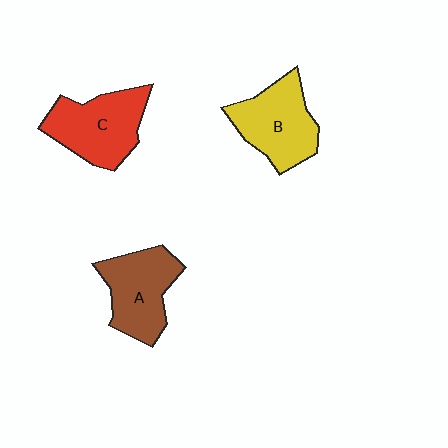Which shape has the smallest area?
Shape A (brown).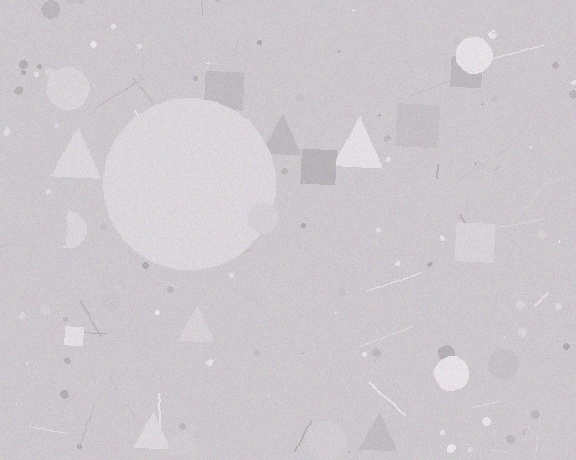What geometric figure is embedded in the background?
A circle is embedded in the background.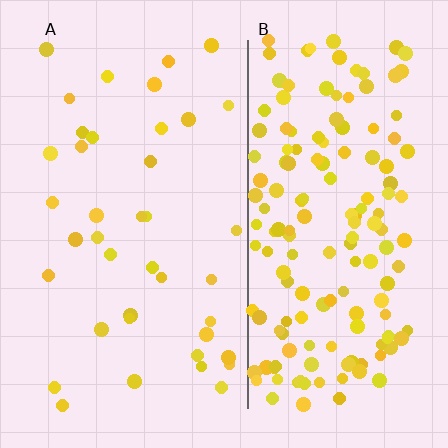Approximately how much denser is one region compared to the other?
Approximately 4.2× — region B over region A.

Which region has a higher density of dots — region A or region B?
B (the right).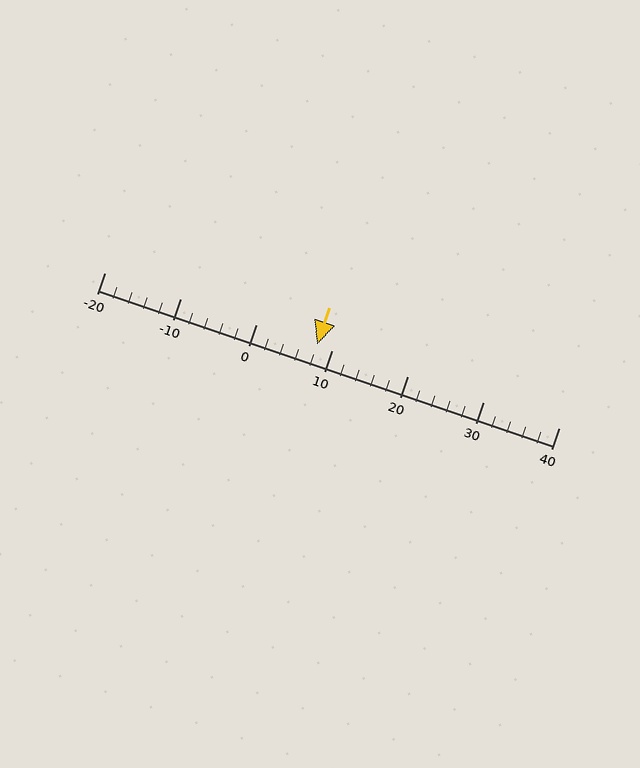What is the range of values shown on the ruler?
The ruler shows values from -20 to 40.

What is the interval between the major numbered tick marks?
The major tick marks are spaced 10 units apart.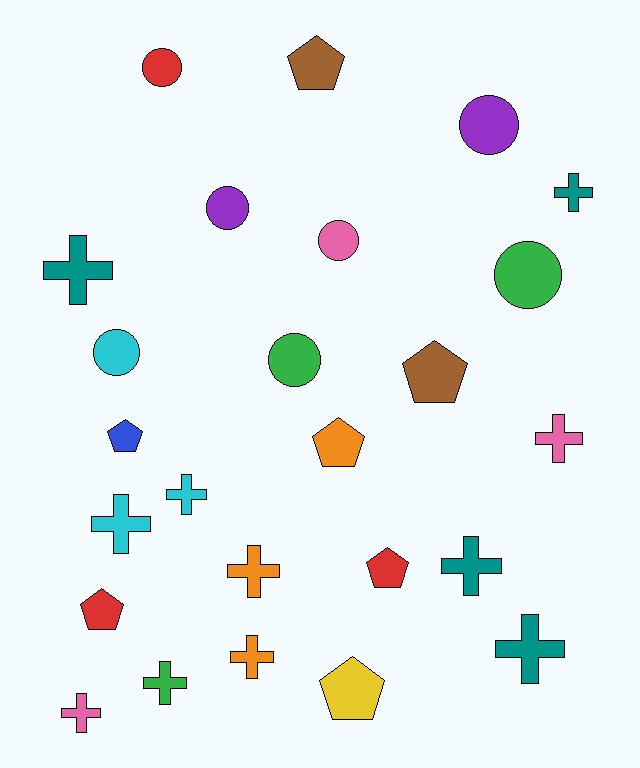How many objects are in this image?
There are 25 objects.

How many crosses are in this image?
There are 11 crosses.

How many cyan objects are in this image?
There are 3 cyan objects.